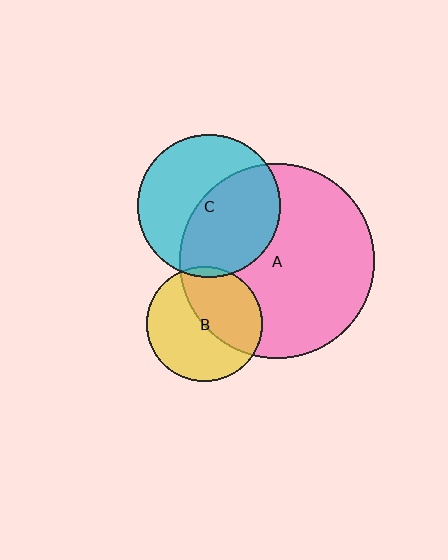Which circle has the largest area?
Circle A (pink).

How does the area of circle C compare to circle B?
Approximately 1.5 times.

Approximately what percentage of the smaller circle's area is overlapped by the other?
Approximately 45%.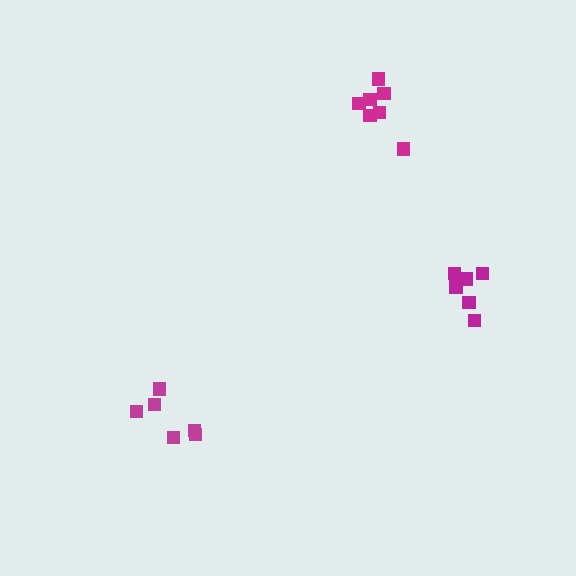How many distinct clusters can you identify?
There are 3 distinct clusters.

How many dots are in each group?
Group 1: 7 dots, Group 2: 6 dots, Group 3: 6 dots (19 total).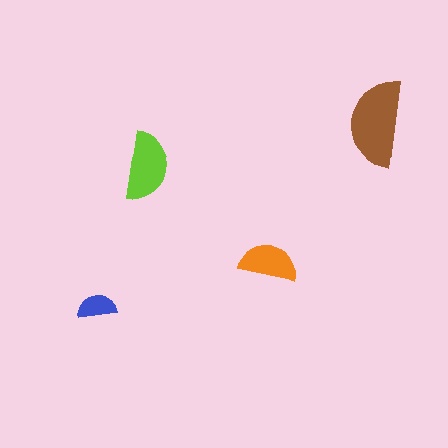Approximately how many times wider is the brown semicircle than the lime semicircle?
About 1.5 times wider.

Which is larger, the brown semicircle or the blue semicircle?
The brown one.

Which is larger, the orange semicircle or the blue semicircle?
The orange one.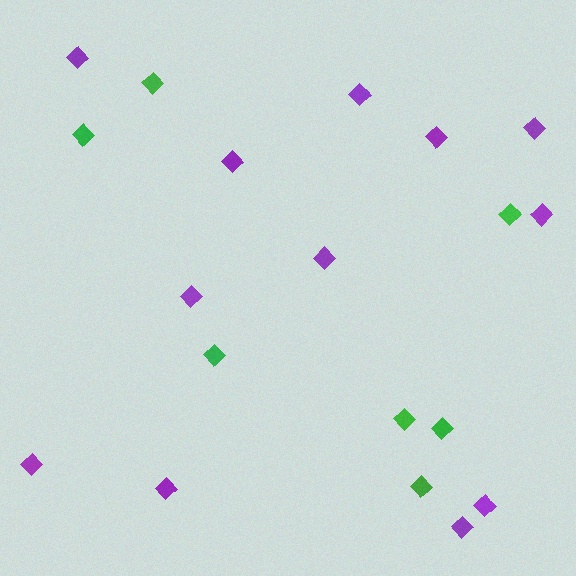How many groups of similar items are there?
There are 2 groups: one group of green diamonds (7) and one group of purple diamonds (12).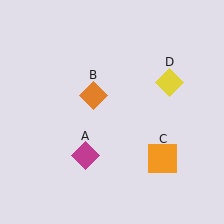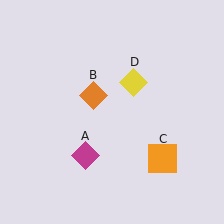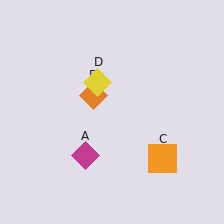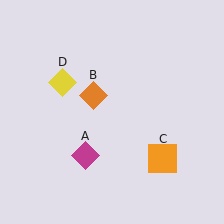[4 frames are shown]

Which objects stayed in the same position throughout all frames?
Magenta diamond (object A) and orange diamond (object B) and orange square (object C) remained stationary.